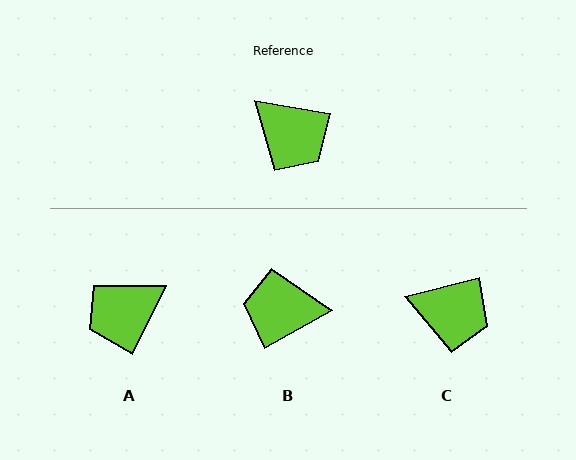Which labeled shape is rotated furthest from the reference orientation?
B, about 140 degrees away.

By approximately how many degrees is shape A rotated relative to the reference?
Approximately 106 degrees clockwise.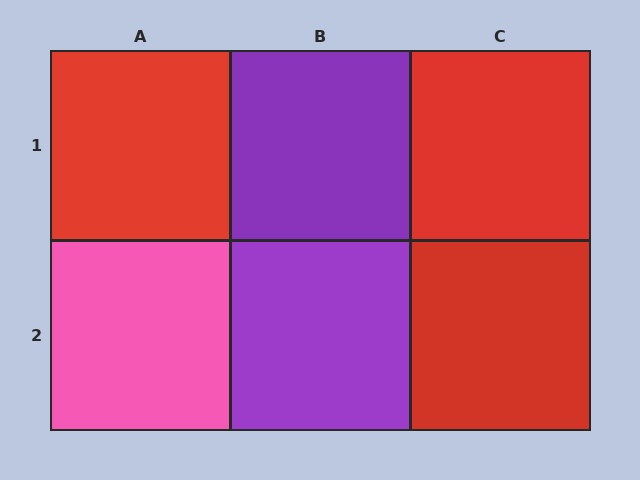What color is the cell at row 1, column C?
Red.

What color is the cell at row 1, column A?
Red.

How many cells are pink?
1 cell is pink.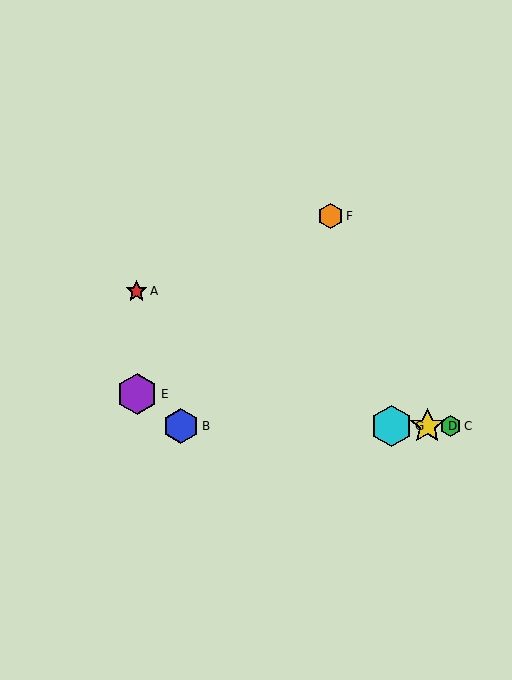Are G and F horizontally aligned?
No, G is at y≈426 and F is at y≈216.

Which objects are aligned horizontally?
Objects B, C, D, G are aligned horizontally.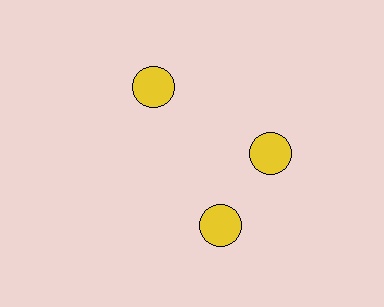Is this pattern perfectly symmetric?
No. The 3 yellow circles are arranged in a ring, but one element near the 7 o'clock position is rotated out of alignment along the ring, breaking the 3-fold rotational symmetry.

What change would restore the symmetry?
The symmetry would be restored by rotating it back into even spacing with its neighbors so that all 3 circles sit at equal angles and equal distance from the center.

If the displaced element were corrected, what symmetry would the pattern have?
It would have 3-fold rotational symmetry — the pattern would map onto itself every 120 degrees.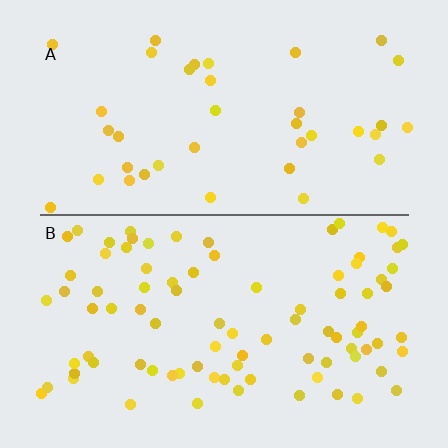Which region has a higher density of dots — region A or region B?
B (the bottom).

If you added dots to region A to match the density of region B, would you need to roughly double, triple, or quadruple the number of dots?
Approximately double.